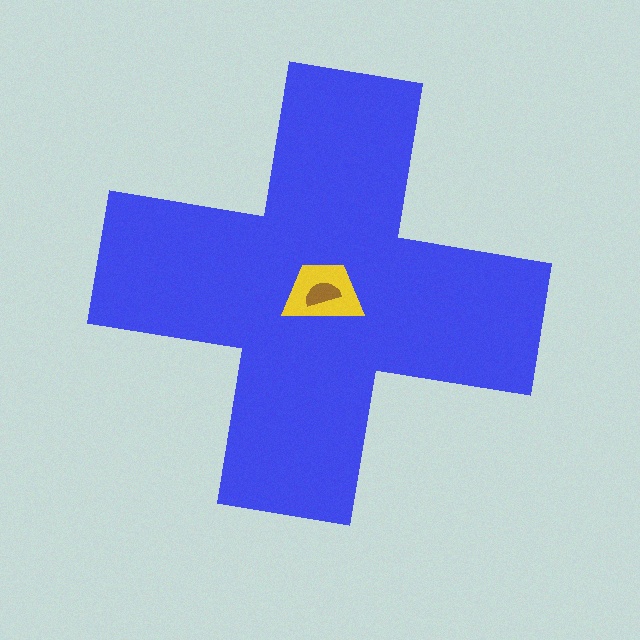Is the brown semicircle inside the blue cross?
Yes.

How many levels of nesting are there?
3.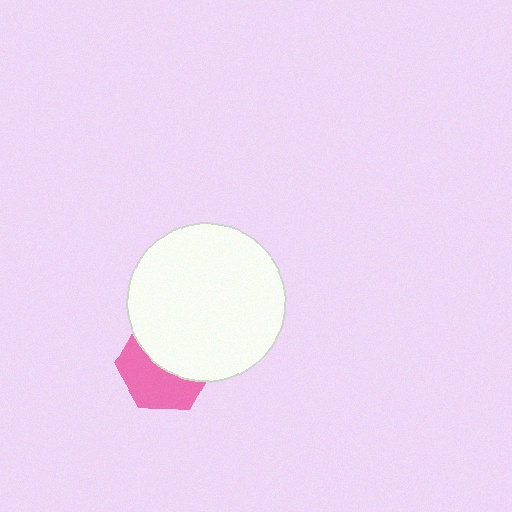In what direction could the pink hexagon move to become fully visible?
The pink hexagon could move down. That would shift it out from behind the white circle entirely.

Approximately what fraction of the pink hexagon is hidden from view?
Roughly 51% of the pink hexagon is hidden behind the white circle.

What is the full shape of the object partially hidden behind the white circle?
The partially hidden object is a pink hexagon.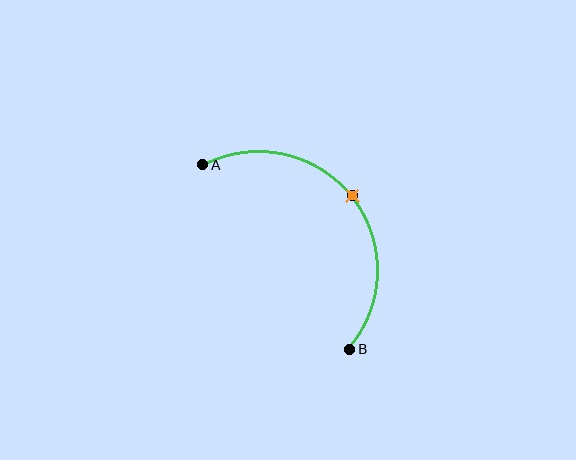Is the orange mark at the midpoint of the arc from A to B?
Yes. The orange mark lies on the arc at equal arc-length from both A and B — it is the arc midpoint.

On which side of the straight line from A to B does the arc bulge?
The arc bulges above and to the right of the straight line connecting A and B.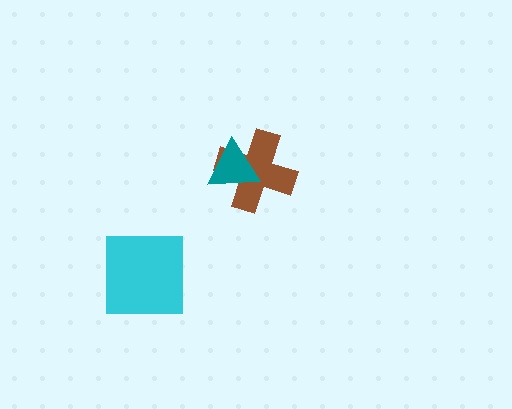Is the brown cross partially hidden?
Yes, it is partially covered by another shape.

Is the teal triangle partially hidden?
No, no other shape covers it.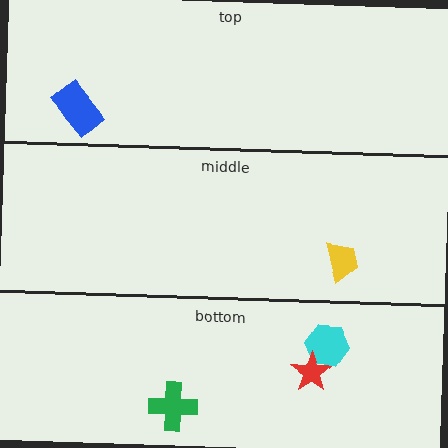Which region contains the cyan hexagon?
The bottom region.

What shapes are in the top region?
The blue rectangle.